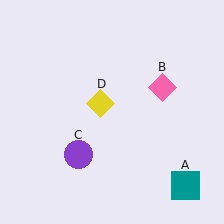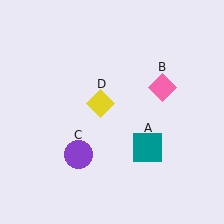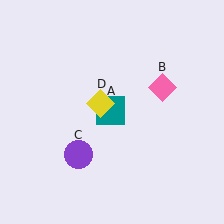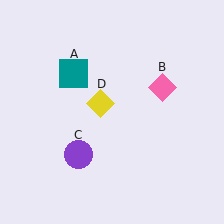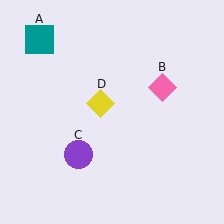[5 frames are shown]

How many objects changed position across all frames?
1 object changed position: teal square (object A).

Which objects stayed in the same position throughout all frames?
Pink diamond (object B) and purple circle (object C) and yellow diamond (object D) remained stationary.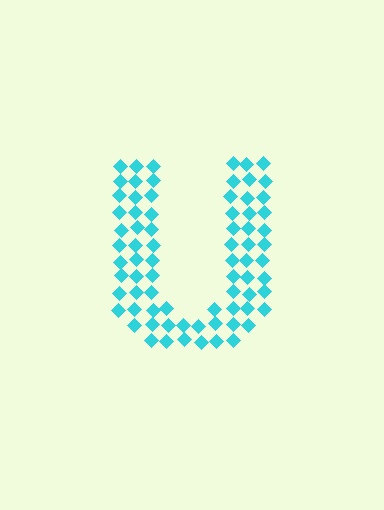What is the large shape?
The large shape is the letter U.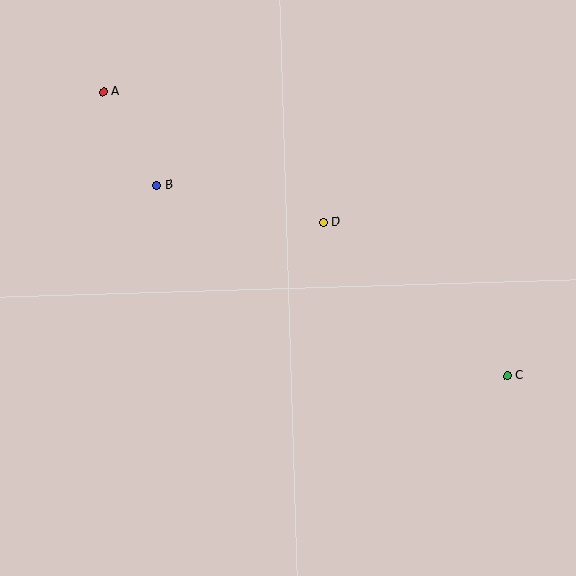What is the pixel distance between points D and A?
The distance between D and A is 256 pixels.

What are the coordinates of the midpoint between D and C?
The midpoint between D and C is at (415, 299).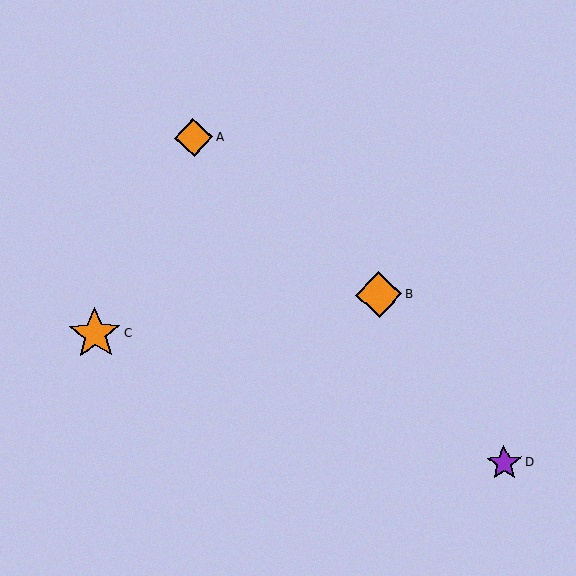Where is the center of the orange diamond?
The center of the orange diamond is at (379, 295).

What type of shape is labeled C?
Shape C is an orange star.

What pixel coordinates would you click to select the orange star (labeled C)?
Click at (95, 334) to select the orange star C.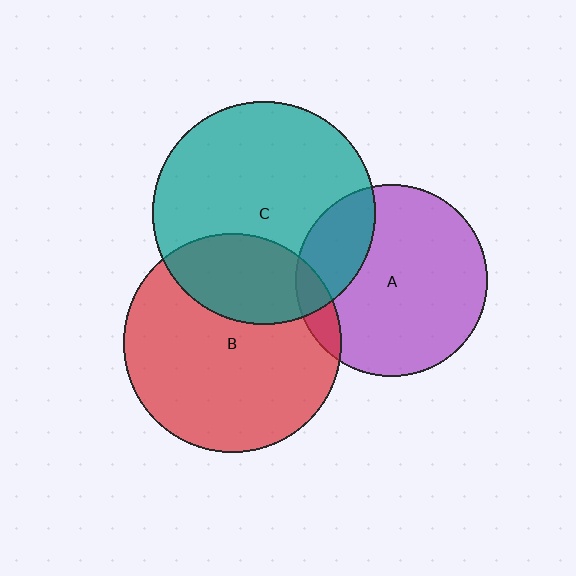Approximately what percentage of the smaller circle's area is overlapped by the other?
Approximately 10%.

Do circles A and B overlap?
Yes.